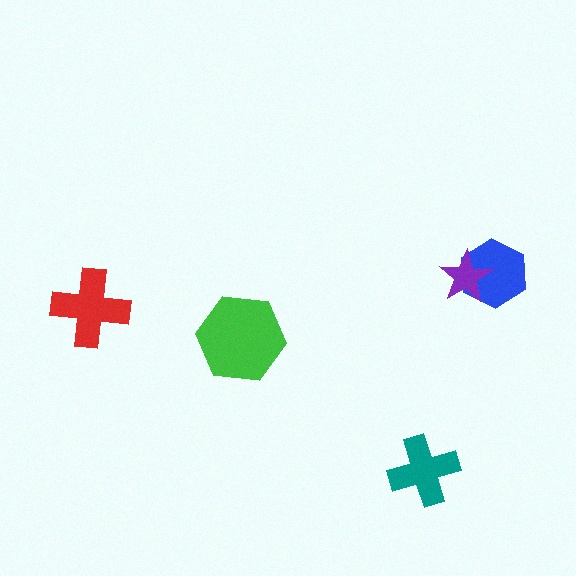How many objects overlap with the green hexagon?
0 objects overlap with the green hexagon.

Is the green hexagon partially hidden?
No, no other shape covers it.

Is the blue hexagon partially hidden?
Yes, it is partially covered by another shape.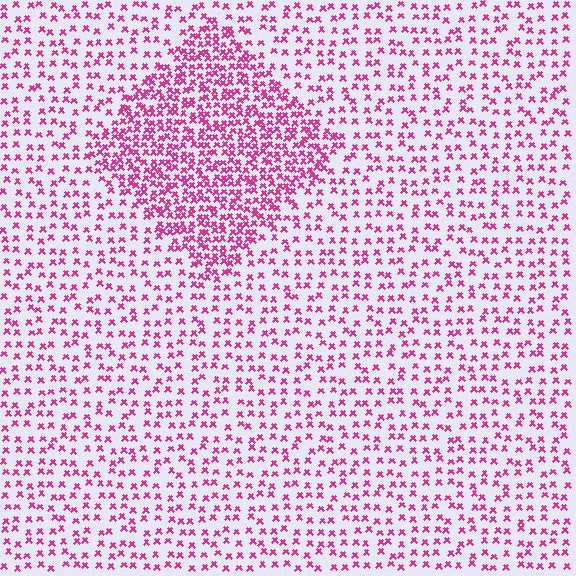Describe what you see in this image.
The image contains small magenta elements arranged at two different densities. A diamond-shaped region is visible where the elements are more densely packed than the surrounding area.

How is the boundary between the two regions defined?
The boundary is defined by a change in element density (approximately 2.2x ratio). All elements are the same color, size, and shape.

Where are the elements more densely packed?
The elements are more densely packed inside the diamond boundary.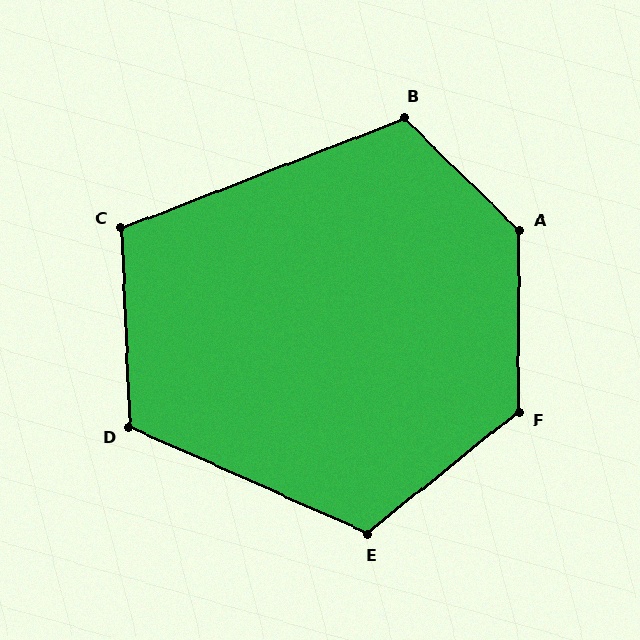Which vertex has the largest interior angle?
A, at approximately 134 degrees.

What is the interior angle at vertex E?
Approximately 117 degrees (obtuse).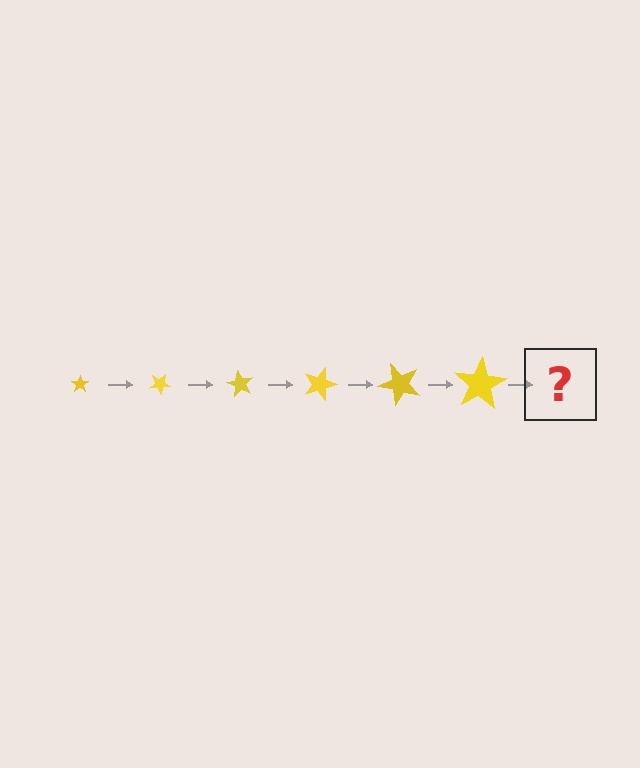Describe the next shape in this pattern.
It should be a star, larger than the previous one and rotated 180 degrees from the start.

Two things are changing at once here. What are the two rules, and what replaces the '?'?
The two rules are that the star grows larger each step and it rotates 30 degrees each step. The '?' should be a star, larger than the previous one and rotated 180 degrees from the start.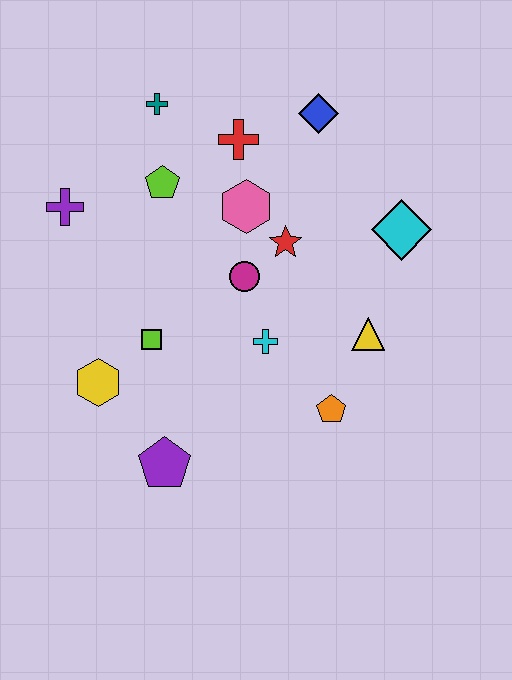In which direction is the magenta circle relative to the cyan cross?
The magenta circle is above the cyan cross.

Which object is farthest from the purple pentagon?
The blue diamond is farthest from the purple pentagon.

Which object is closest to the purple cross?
The lime pentagon is closest to the purple cross.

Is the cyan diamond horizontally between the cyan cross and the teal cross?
No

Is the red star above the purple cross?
No